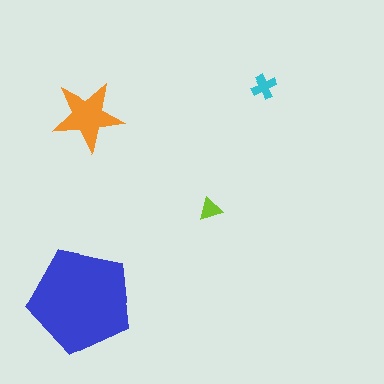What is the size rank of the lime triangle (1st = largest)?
4th.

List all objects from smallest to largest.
The lime triangle, the cyan cross, the orange star, the blue pentagon.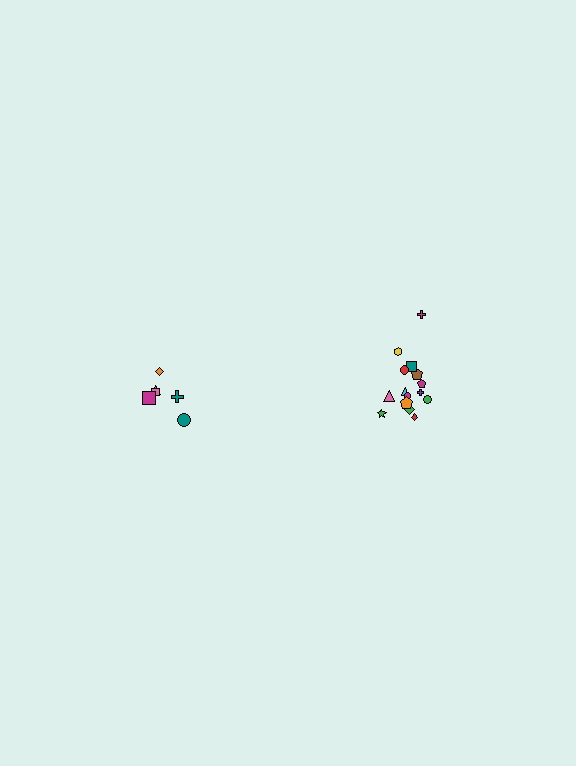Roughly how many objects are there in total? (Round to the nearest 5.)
Roughly 20 objects in total.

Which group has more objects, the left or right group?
The right group.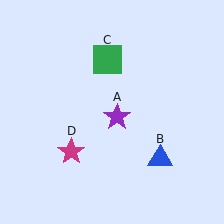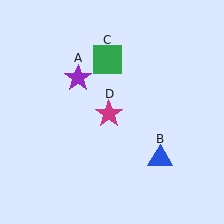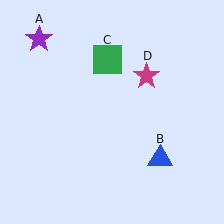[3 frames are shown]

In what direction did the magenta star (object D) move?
The magenta star (object D) moved up and to the right.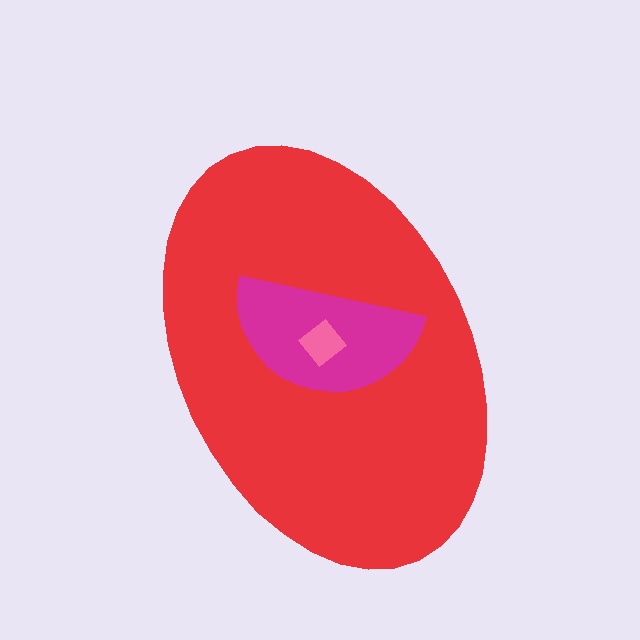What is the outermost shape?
The red ellipse.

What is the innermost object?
The pink diamond.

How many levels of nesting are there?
3.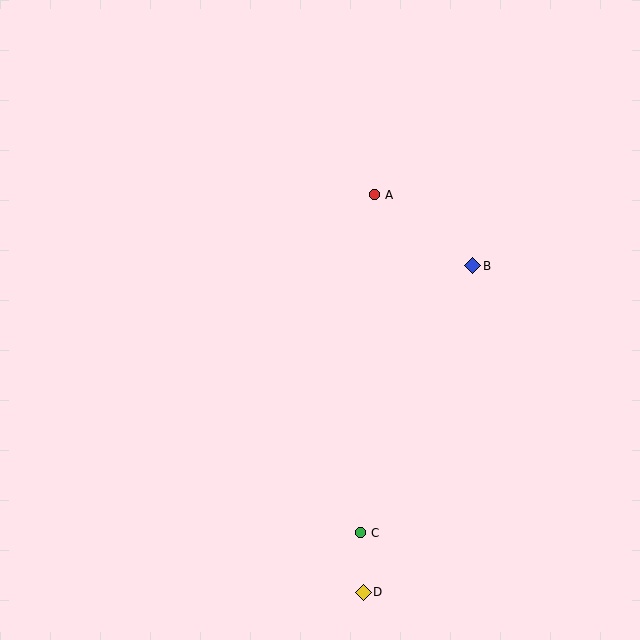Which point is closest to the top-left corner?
Point A is closest to the top-left corner.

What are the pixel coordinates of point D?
Point D is at (363, 592).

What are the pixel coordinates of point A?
Point A is at (375, 195).